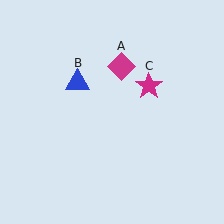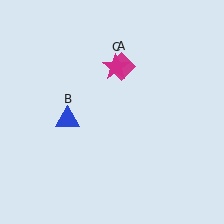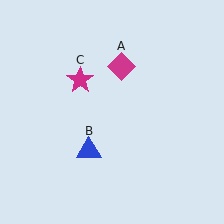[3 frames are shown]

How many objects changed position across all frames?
2 objects changed position: blue triangle (object B), magenta star (object C).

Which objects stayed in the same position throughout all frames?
Magenta diamond (object A) remained stationary.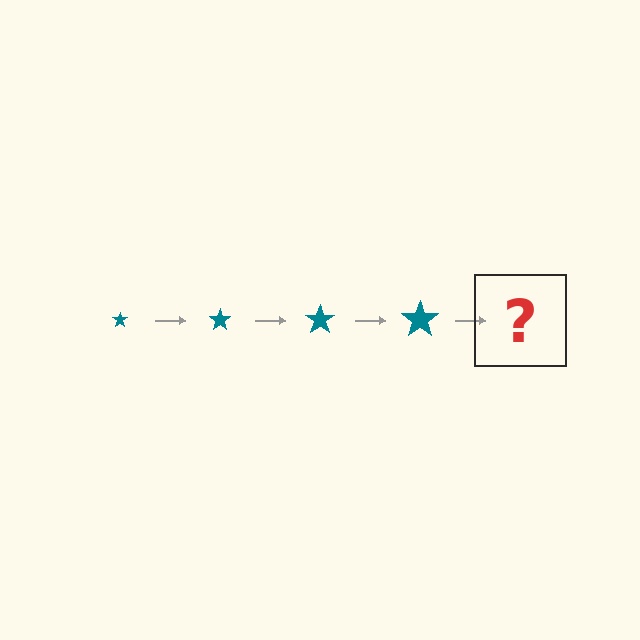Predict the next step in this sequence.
The next step is a teal star, larger than the previous one.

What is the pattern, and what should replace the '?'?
The pattern is that the star gets progressively larger each step. The '?' should be a teal star, larger than the previous one.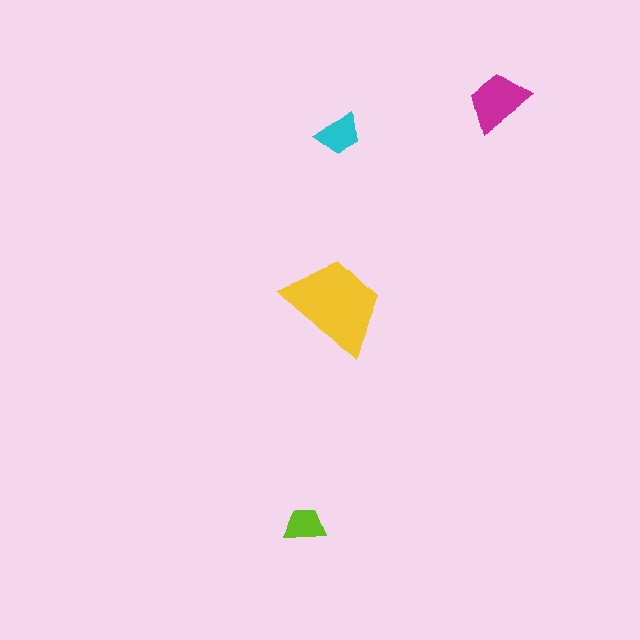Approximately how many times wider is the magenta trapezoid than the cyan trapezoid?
About 1.5 times wider.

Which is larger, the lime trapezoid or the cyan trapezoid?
The cyan one.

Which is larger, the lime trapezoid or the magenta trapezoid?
The magenta one.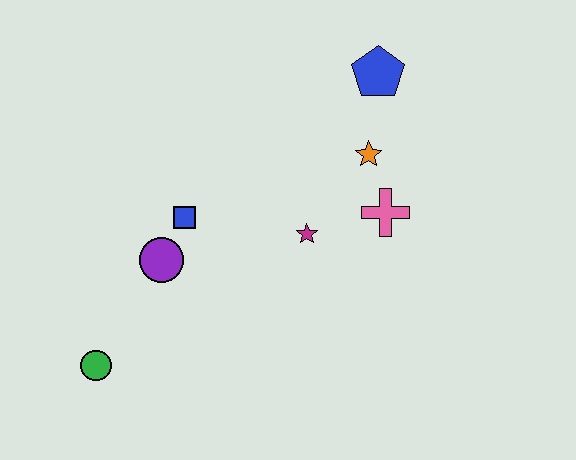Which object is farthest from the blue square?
The blue pentagon is farthest from the blue square.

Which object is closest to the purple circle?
The blue square is closest to the purple circle.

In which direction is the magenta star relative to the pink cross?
The magenta star is to the left of the pink cross.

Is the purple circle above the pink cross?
No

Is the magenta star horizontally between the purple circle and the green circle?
No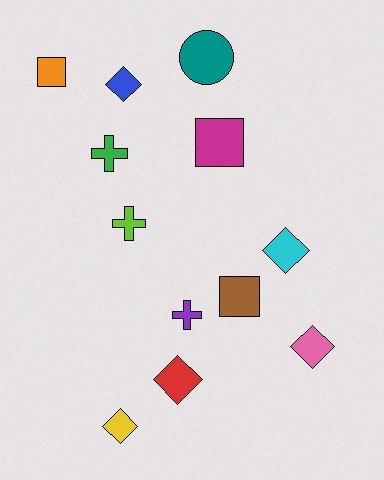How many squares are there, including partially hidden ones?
There are 3 squares.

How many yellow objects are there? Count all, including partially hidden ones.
There is 1 yellow object.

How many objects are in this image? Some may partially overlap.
There are 12 objects.